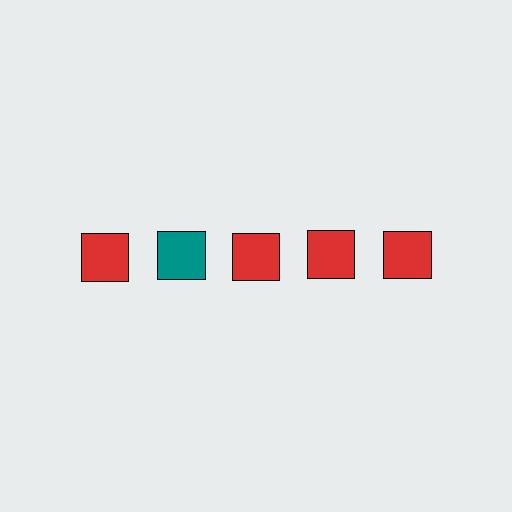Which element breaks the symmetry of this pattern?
The teal square in the top row, second from left column breaks the symmetry. All other shapes are red squares.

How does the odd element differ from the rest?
It has a different color: teal instead of red.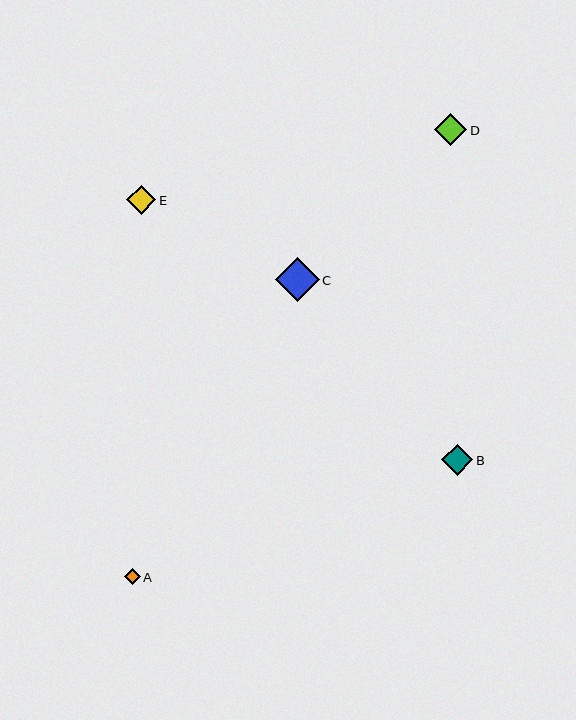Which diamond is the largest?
Diamond C is the largest with a size of approximately 44 pixels.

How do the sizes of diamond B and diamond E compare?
Diamond B and diamond E are approximately the same size.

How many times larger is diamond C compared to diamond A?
Diamond C is approximately 2.8 times the size of diamond A.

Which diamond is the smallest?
Diamond A is the smallest with a size of approximately 16 pixels.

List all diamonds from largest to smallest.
From largest to smallest: C, D, B, E, A.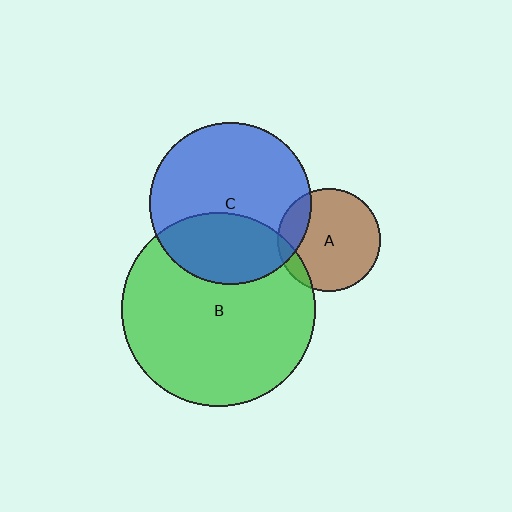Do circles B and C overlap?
Yes.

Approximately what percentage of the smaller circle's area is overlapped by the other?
Approximately 35%.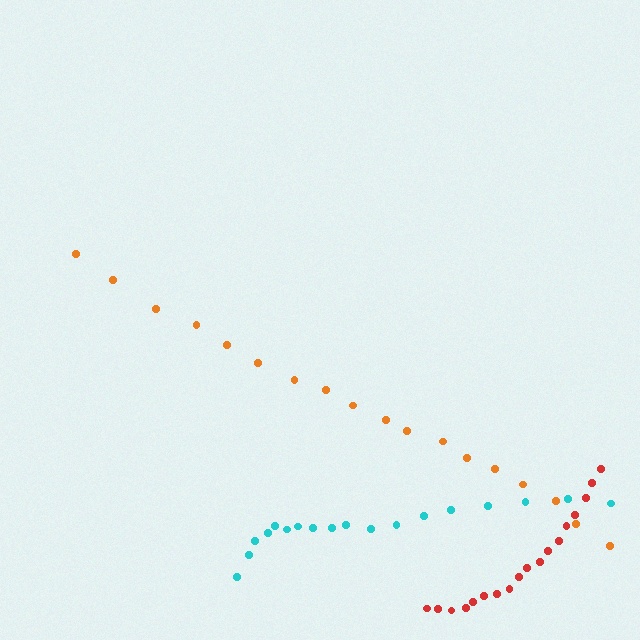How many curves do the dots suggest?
There are 3 distinct paths.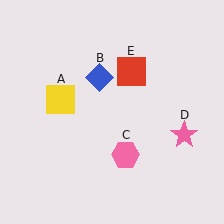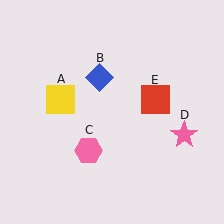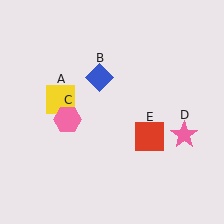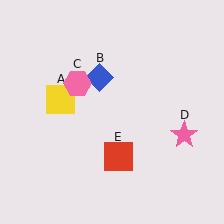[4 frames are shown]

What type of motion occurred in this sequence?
The pink hexagon (object C), red square (object E) rotated clockwise around the center of the scene.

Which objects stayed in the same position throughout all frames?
Yellow square (object A) and blue diamond (object B) and pink star (object D) remained stationary.